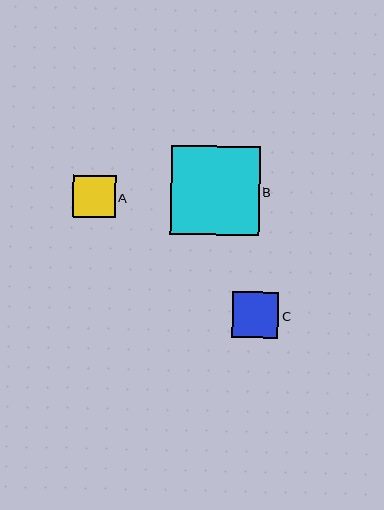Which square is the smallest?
Square A is the smallest with a size of approximately 42 pixels.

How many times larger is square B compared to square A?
Square B is approximately 2.1 times the size of square A.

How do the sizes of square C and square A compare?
Square C and square A are approximately the same size.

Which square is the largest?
Square B is the largest with a size of approximately 89 pixels.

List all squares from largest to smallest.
From largest to smallest: B, C, A.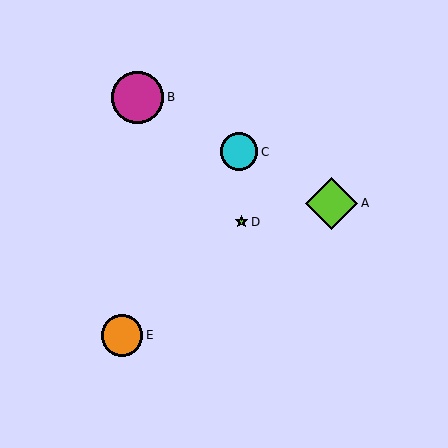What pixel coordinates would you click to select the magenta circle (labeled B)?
Click at (137, 97) to select the magenta circle B.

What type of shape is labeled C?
Shape C is a cyan circle.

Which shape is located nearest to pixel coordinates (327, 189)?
The lime diamond (labeled A) at (332, 203) is nearest to that location.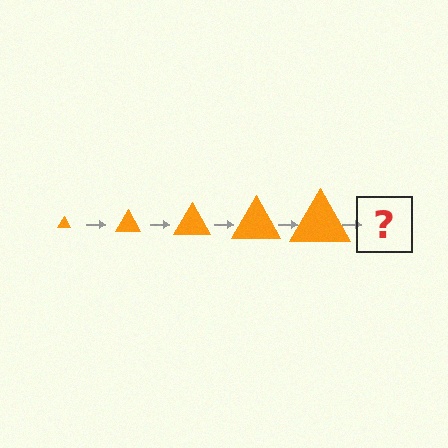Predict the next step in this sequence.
The next step is an orange triangle, larger than the previous one.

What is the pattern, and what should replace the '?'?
The pattern is that the triangle gets progressively larger each step. The '?' should be an orange triangle, larger than the previous one.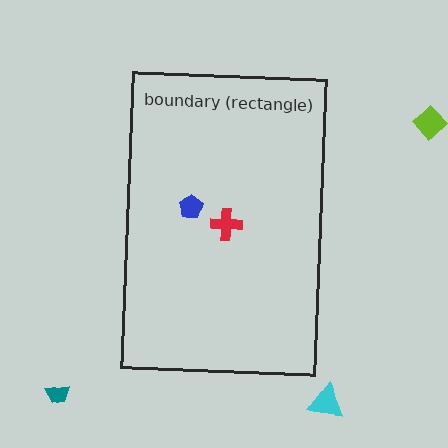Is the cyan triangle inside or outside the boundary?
Outside.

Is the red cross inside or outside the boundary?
Inside.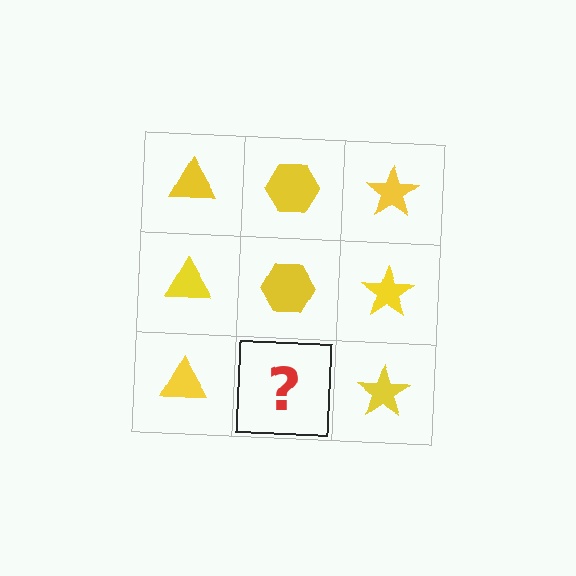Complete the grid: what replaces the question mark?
The question mark should be replaced with a yellow hexagon.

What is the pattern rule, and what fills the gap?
The rule is that each column has a consistent shape. The gap should be filled with a yellow hexagon.